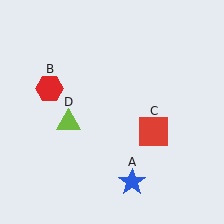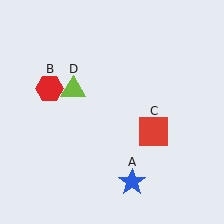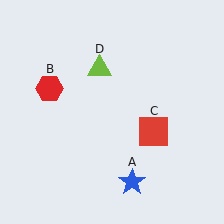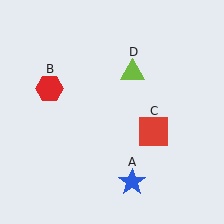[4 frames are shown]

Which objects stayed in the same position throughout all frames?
Blue star (object A) and red hexagon (object B) and red square (object C) remained stationary.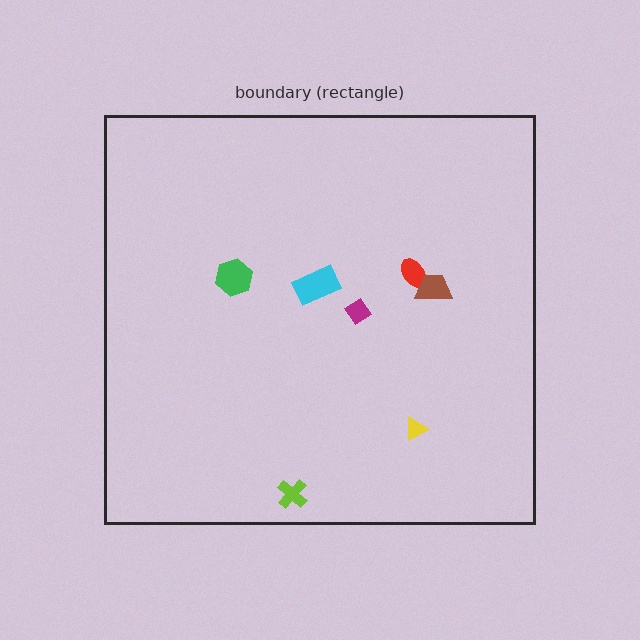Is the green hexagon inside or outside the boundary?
Inside.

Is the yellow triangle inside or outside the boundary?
Inside.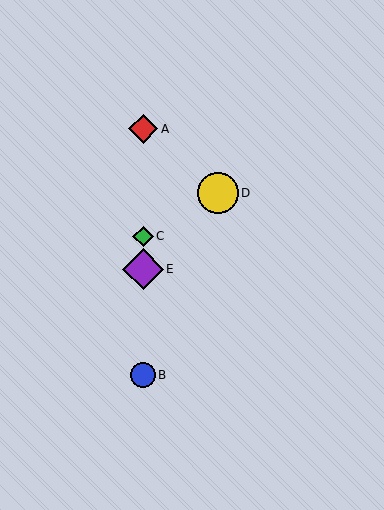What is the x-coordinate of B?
Object B is at x≈143.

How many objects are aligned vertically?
4 objects (A, B, C, E) are aligned vertically.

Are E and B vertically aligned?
Yes, both are at x≈143.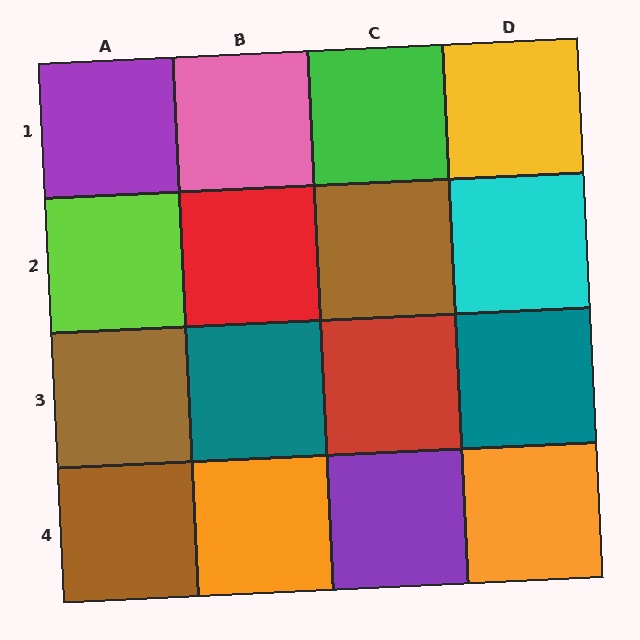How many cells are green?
1 cell is green.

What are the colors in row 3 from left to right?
Brown, teal, red, teal.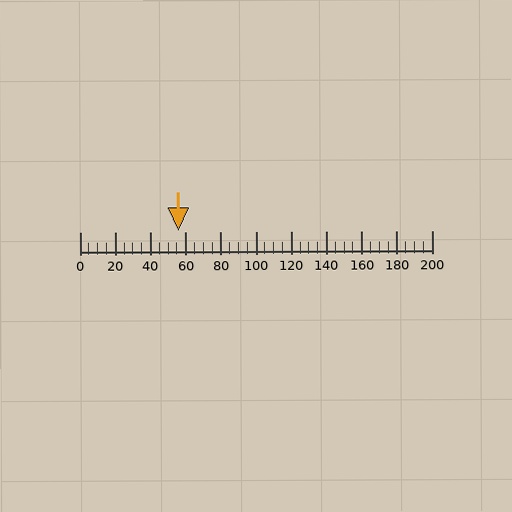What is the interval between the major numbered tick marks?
The major tick marks are spaced 20 units apart.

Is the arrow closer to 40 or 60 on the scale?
The arrow is closer to 60.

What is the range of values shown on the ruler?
The ruler shows values from 0 to 200.